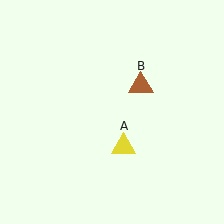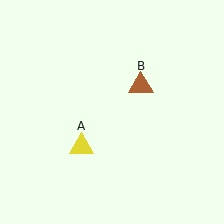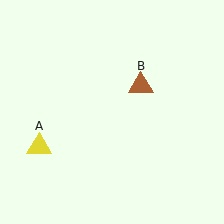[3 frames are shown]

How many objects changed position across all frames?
1 object changed position: yellow triangle (object A).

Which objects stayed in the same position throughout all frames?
Brown triangle (object B) remained stationary.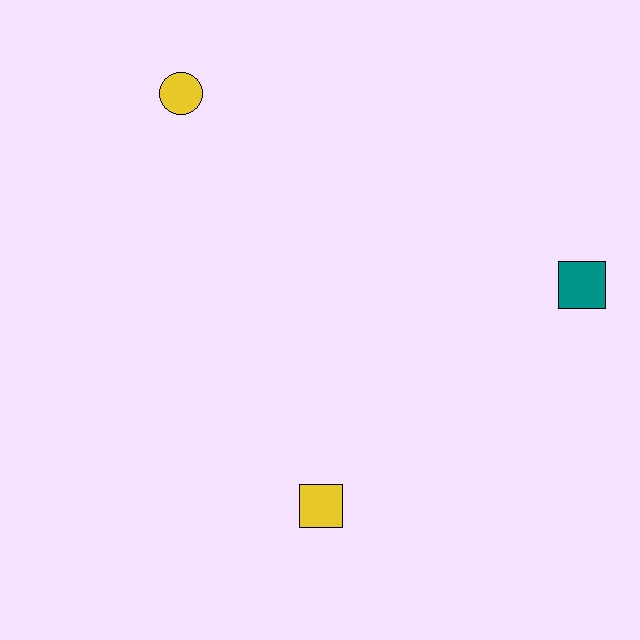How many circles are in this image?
There is 1 circle.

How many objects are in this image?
There are 3 objects.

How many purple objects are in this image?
There are no purple objects.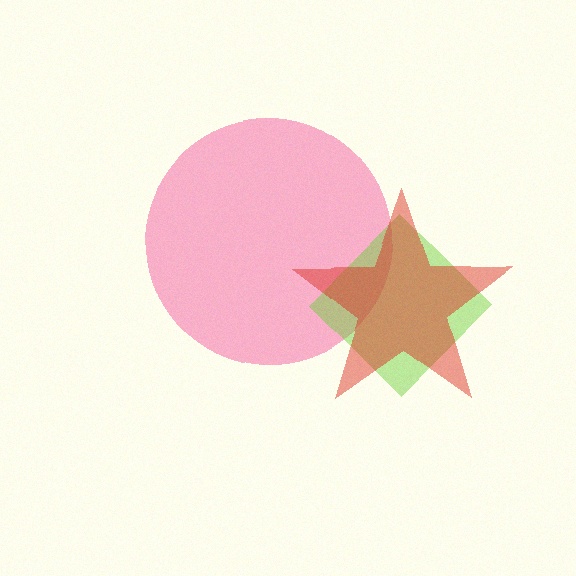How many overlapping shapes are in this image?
There are 3 overlapping shapes in the image.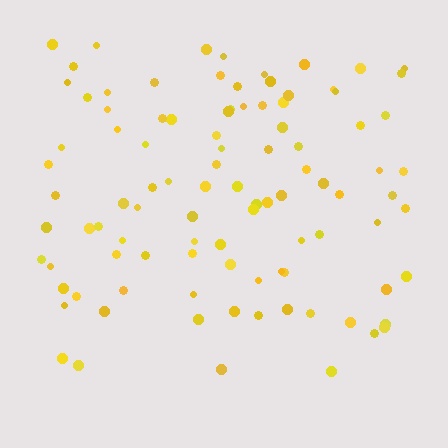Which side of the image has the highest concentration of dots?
The top.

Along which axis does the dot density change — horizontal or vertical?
Vertical.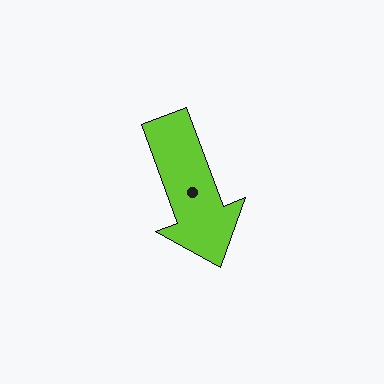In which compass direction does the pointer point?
South.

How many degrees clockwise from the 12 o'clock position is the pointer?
Approximately 160 degrees.